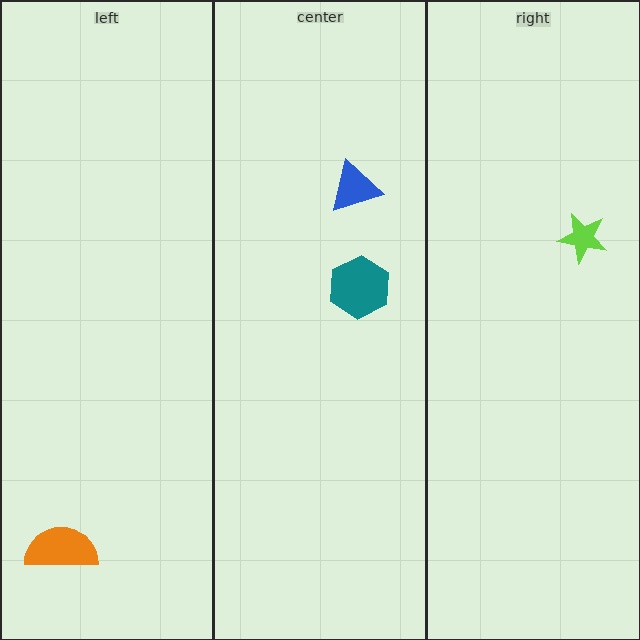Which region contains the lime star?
The right region.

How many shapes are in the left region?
1.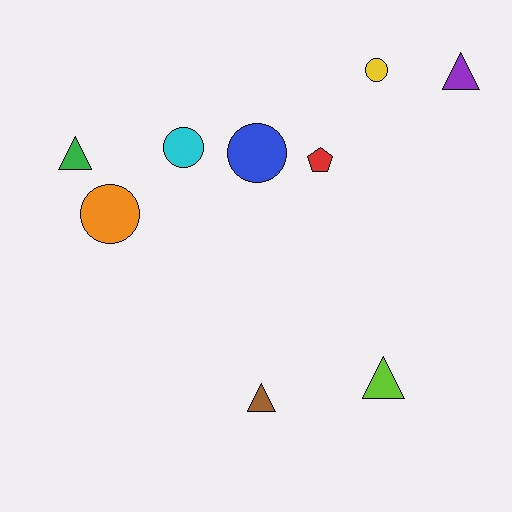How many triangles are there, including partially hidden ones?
There are 4 triangles.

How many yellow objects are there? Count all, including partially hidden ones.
There is 1 yellow object.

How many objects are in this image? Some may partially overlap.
There are 9 objects.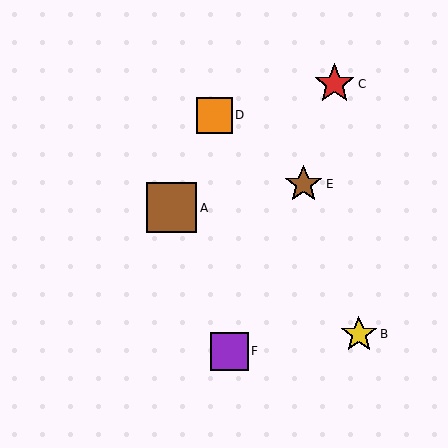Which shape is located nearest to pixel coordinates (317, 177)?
The brown star (labeled E) at (304, 184) is nearest to that location.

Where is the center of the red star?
The center of the red star is at (334, 84).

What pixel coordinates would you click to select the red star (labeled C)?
Click at (334, 84) to select the red star C.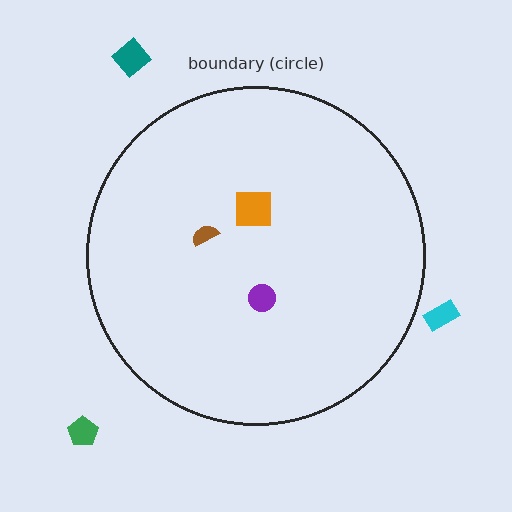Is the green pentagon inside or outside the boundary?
Outside.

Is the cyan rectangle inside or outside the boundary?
Outside.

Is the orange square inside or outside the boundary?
Inside.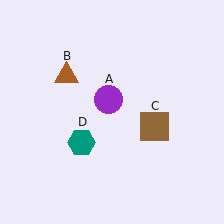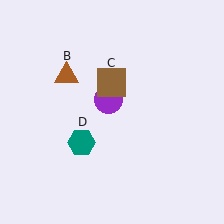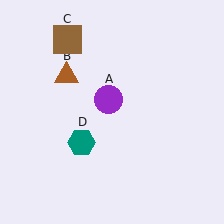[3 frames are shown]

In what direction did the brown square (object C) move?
The brown square (object C) moved up and to the left.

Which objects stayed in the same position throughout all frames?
Purple circle (object A) and brown triangle (object B) and teal hexagon (object D) remained stationary.